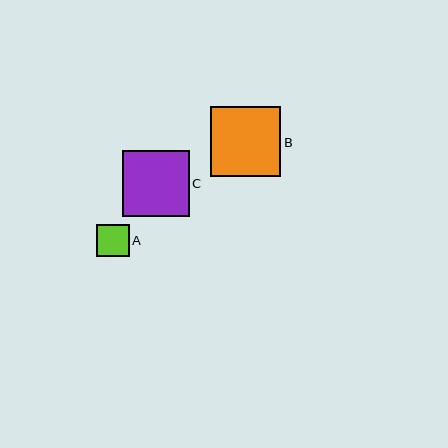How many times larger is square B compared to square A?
Square B is approximately 2.1 times the size of square A.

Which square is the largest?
Square B is the largest with a size of approximately 70 pixels.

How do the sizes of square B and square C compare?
Square B and square C are approximately the same size.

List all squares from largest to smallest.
From largest to smallest: B, C, A.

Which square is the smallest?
Square A is the smallest with a size of approximately 33 pixels.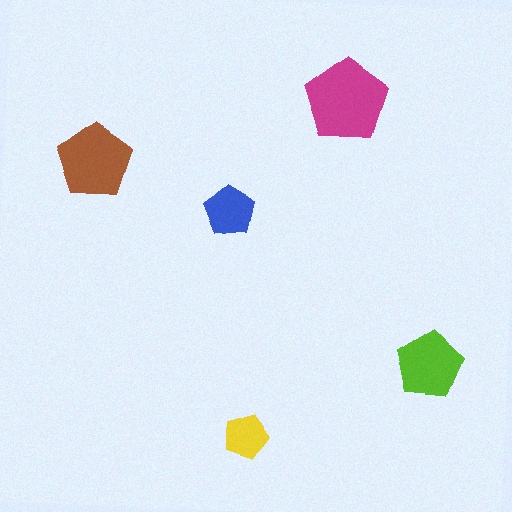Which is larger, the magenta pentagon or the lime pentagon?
The magenta one.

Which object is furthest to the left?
The brown pentagon is leftmost.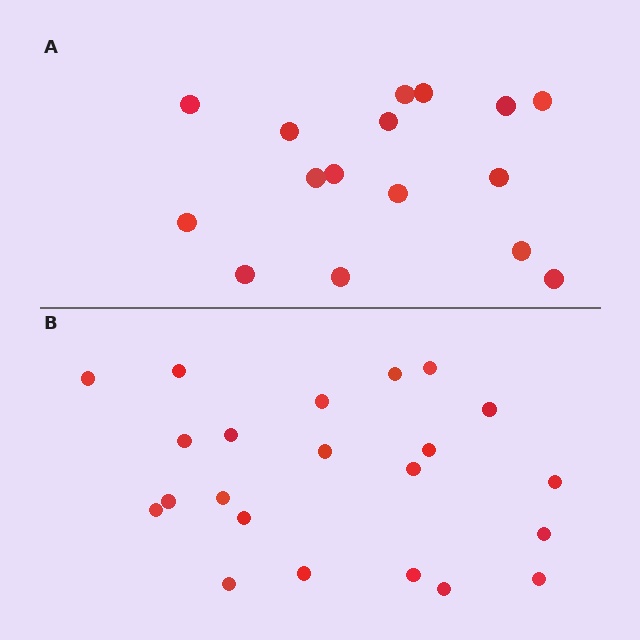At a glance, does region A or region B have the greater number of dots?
Region B (the bottom region) has more dots.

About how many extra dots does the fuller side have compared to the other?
Region B has about 6 more dots than region A.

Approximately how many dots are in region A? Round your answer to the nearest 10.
About 20 dots. (The exact count is 16, which rounds to 20.)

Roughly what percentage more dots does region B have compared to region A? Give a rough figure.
About 40% more.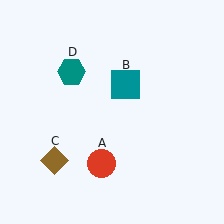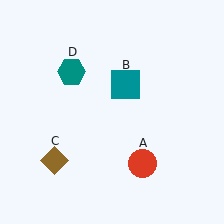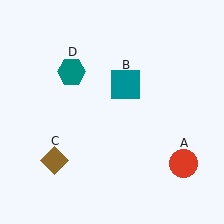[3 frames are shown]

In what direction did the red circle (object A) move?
The red circle (object A) moved right.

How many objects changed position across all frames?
1 object changed position: red circle (object A).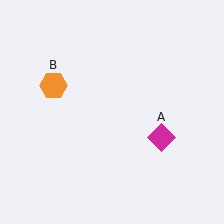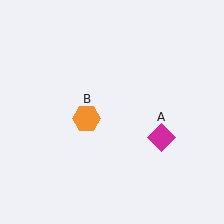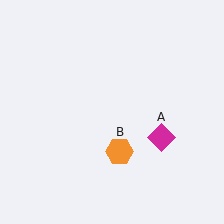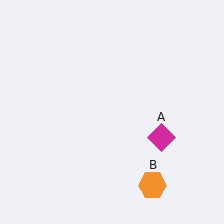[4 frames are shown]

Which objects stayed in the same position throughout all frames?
Magenta diamond (object A) remained stationary.